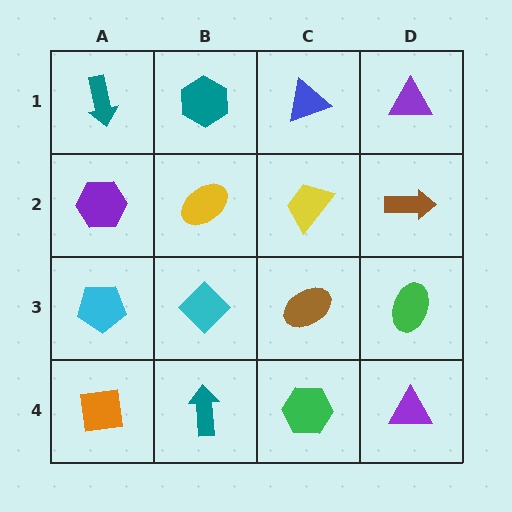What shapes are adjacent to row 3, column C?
A yellow trapezoid (row 2, column C), a green hexagon (row 4, column C), a cyan diamond (row 3, column B), a green ellipse (row 3, column D).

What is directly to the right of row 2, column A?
A yellow ellipse.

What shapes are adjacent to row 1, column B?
A yellow ellipse (row 2, column B), a teal arrow (row 1, column A), a blue triangle (row 1, column C).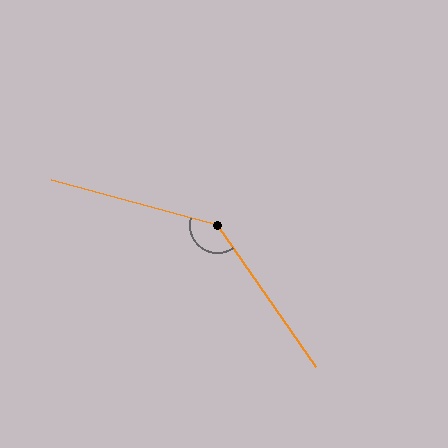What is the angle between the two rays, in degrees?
Approximately 140 degrees.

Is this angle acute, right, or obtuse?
It is obtuse.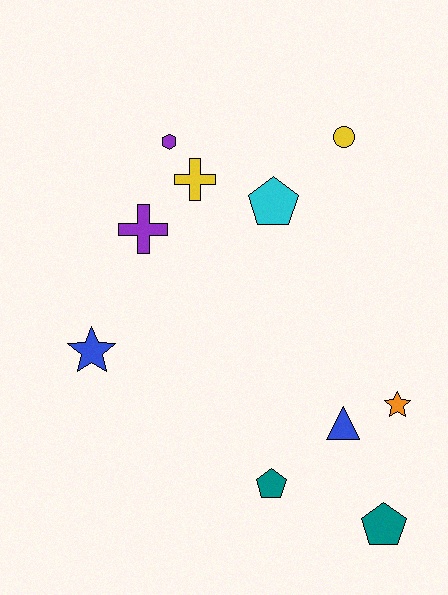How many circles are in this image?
There is 1 circle.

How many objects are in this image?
There are 10 objects.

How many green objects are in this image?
There are no green objects.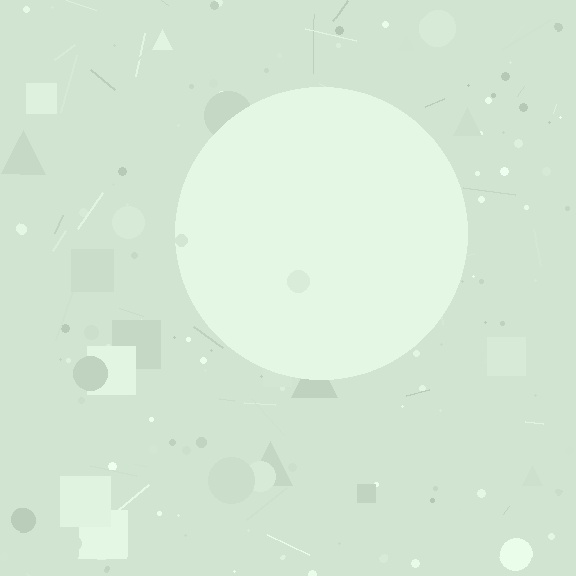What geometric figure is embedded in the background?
A circle is embedded in the background.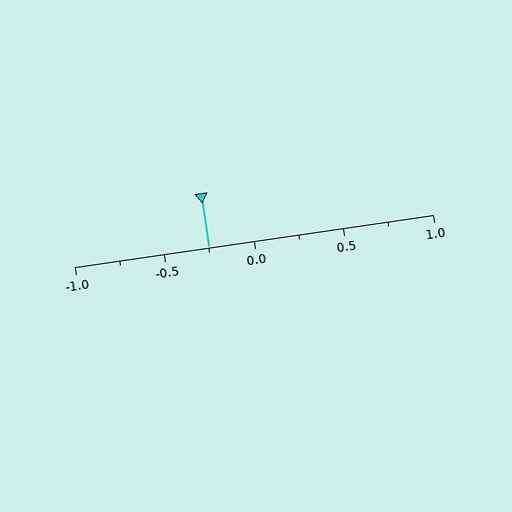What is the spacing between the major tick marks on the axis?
The major ticks are spaced 0.5 apart.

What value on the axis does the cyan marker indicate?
The marker indicates approximately -0.25.